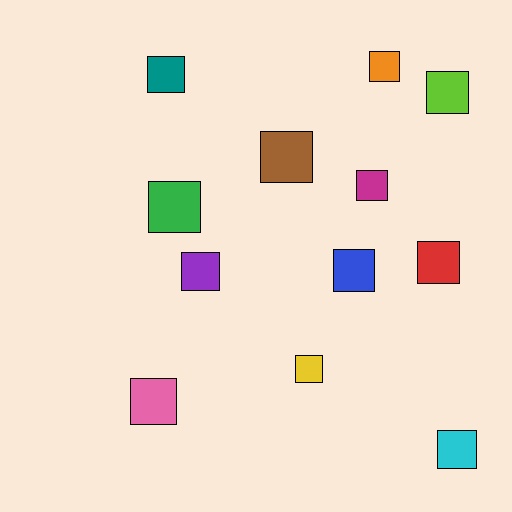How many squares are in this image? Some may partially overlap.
There are 12 squares.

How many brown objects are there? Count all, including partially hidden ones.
There is 1 brown object.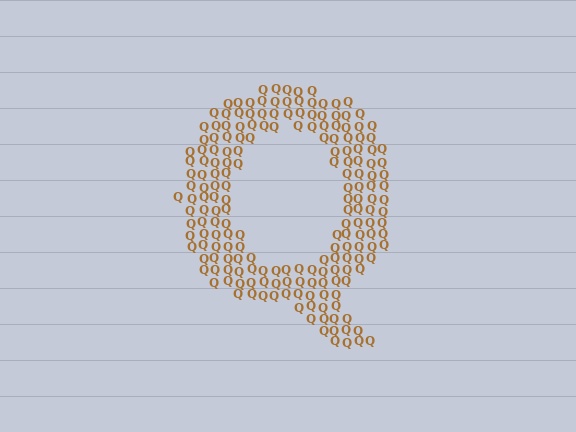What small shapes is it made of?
It is made of small letter Q's.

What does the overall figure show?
The overall figure shows the letter Q.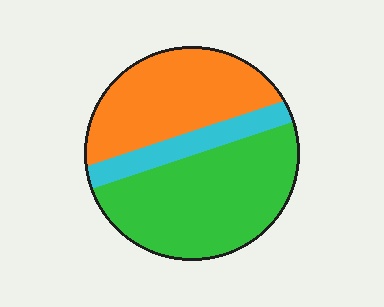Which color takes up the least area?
Cyan, at roughly 15%.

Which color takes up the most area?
Green, at roughly 50%.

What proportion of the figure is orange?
Orange takes up between a quarter and a half of the figure.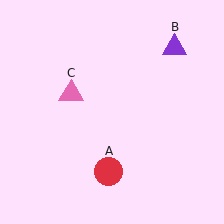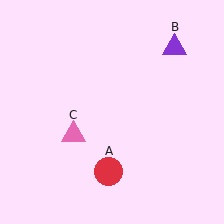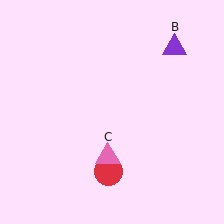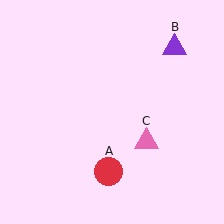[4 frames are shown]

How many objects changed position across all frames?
1 object changed position: pink triangle (object C).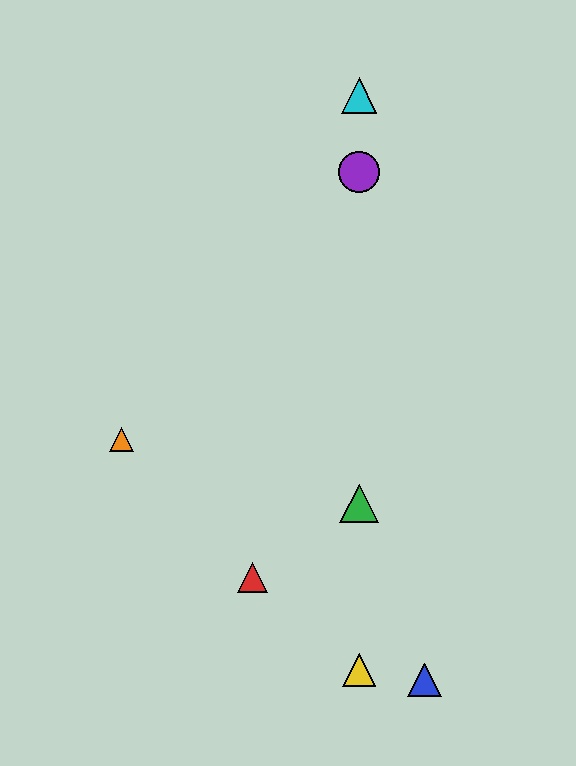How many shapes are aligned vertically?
4 shapes (the green triangle, the yellow triangle, the purple circle, the cyan triangle) are aligned vertically.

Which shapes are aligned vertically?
The green triangle, the yellow triangle, the purple circle, the cyan triangle are aligned vertically.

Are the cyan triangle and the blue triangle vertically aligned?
No, the cyan triangle is at x≈359 and the blue triangle is at x≈425.